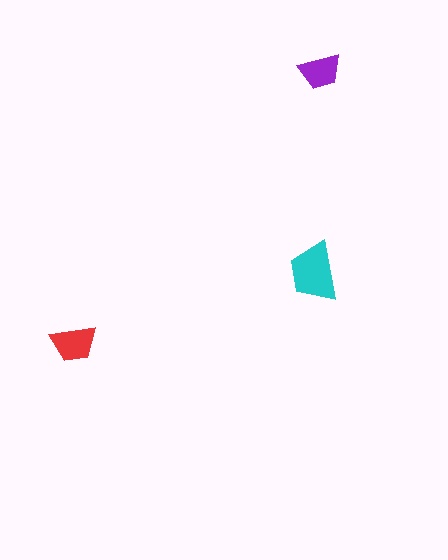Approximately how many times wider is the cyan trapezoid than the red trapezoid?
About 1.5 times wider.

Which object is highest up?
The purple trapezoid is topmost.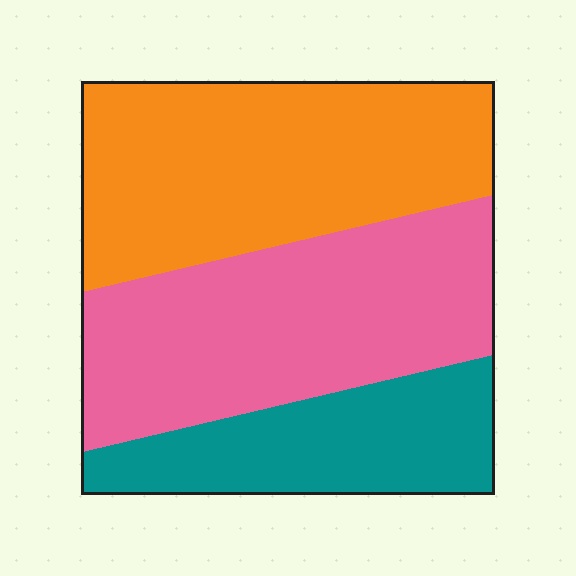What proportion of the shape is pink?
Pink takes up about three eighths (3/8) of the shape.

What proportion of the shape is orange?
Orange takes up about two fifths (2/5) of the shape.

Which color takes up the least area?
Teal, at roughly 20%.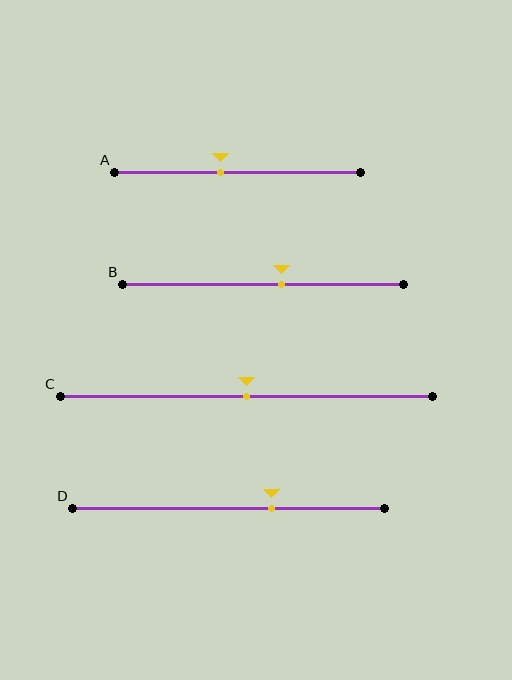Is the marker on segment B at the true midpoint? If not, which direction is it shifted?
No, the marker on segment B is shifted to the right by about 7% of the segment length.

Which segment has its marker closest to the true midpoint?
Segment C has its marker closest to the true midpoint.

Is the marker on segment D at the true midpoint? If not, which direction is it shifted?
No, the marker on segment D is shifted to the right by about 14% of the segment length.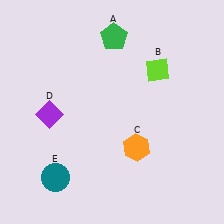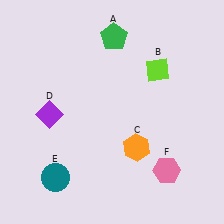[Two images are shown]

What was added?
A pink hexagon (F) was added in Image 2.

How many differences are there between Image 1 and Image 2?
There is 1 difference between the two images.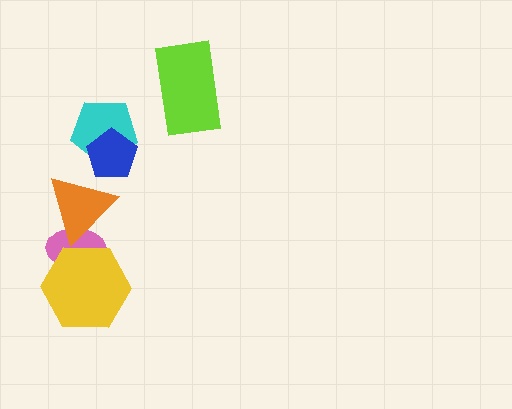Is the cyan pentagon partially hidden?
Yes, it is partially covered by another shape.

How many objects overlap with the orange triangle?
1 object overlaps with the orange triangle.